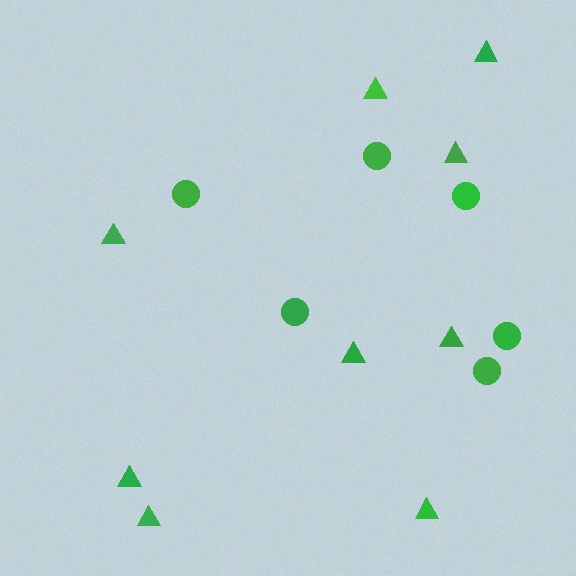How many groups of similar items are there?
There are 2 groups: one group of circles (6) and one group of triangles (9).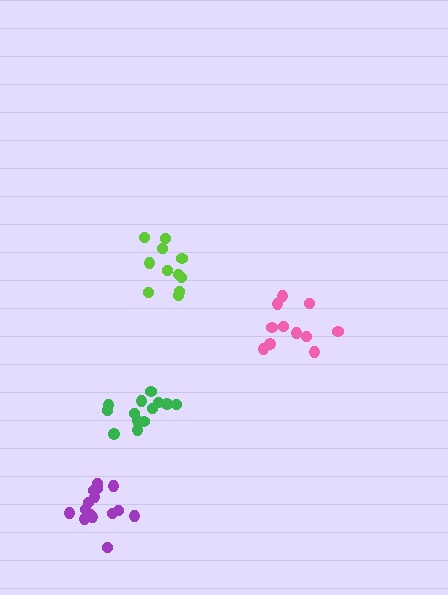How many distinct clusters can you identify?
There are 4 distinct clusters.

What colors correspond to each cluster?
The clusters are colored: green, pink, purple, lime.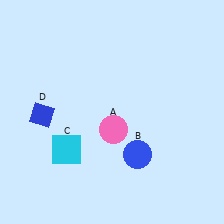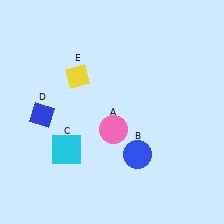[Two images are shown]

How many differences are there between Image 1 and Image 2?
There is 1 difference between the two images.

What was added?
A yellow diamond (E) was added in Image 2.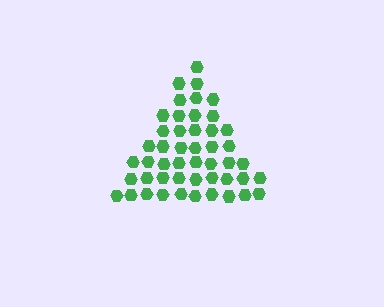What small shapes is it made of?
It is made of small hexagons.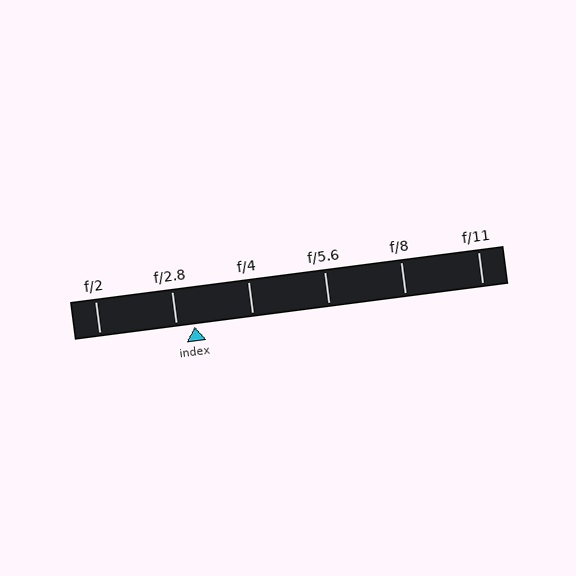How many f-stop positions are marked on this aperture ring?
There are 6 f-stop positions marked.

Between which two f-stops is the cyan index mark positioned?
The index mark is between f/2.8 and f/4.